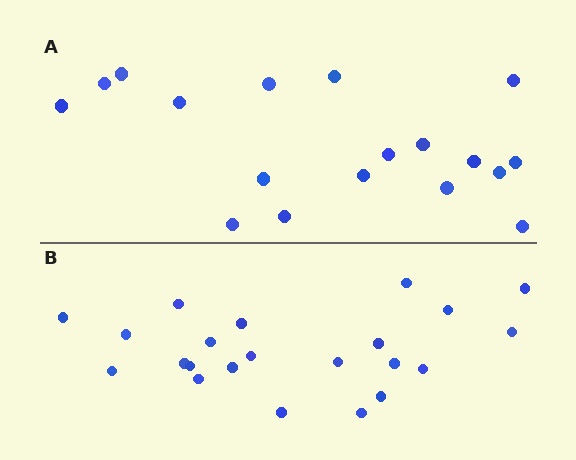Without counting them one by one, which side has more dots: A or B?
Region B (the bottom region) has more dots.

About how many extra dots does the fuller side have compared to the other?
Region B has about 4 more dots than region A.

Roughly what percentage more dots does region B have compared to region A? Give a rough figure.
About 20% more.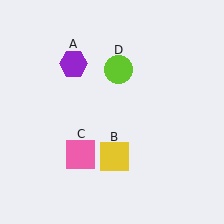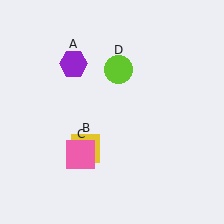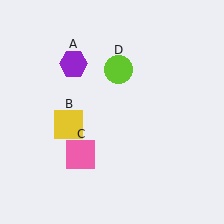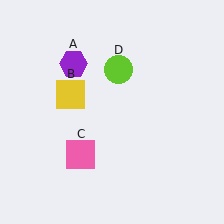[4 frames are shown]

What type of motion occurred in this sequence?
The yellow square (object B) rotated clockwise around the center of the scene.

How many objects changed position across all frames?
1 object changed position: yellow square (object B).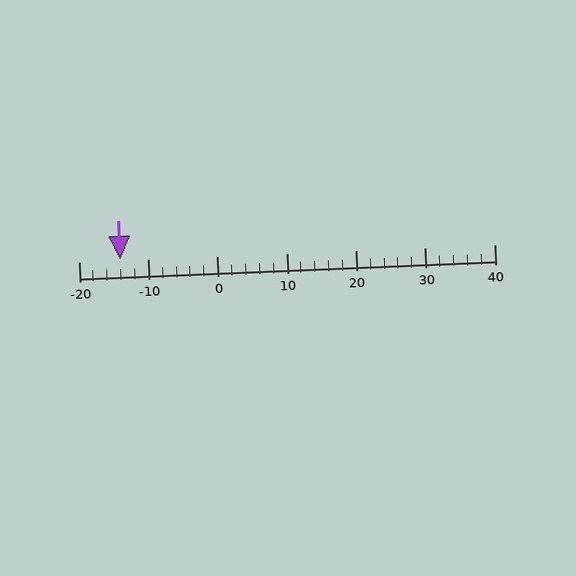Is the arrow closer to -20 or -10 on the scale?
The arrow is closer to -10.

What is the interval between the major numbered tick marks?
The major tick marks are spaced 10 units apart.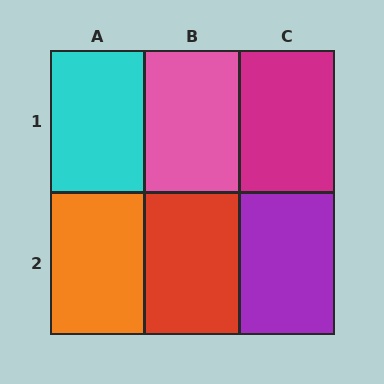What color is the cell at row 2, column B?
Red.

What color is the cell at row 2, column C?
Purple.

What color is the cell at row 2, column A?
Orange.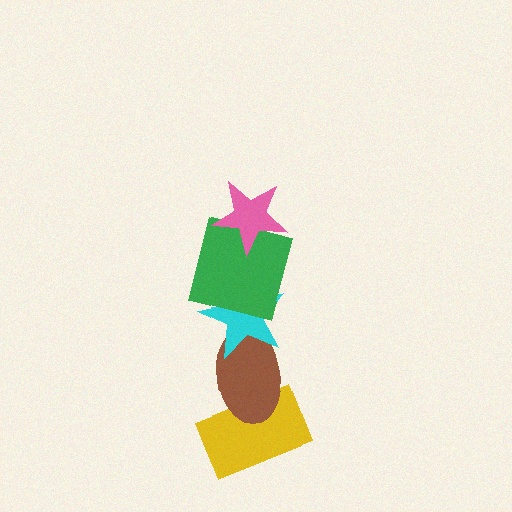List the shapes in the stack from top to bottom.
From top to bottom: the pink star, the green square, the cyan star, the brown ellipse, the yellow rectangle.